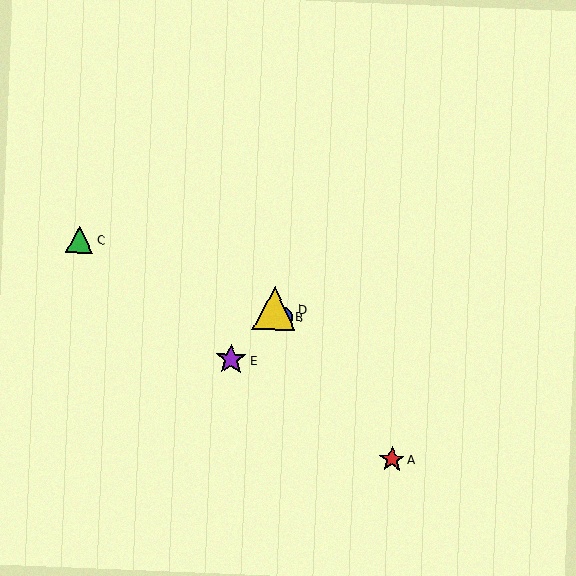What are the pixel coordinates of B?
Object B is at (281, 317).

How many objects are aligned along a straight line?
3 objects (A, B, D) are aligned along a straight line.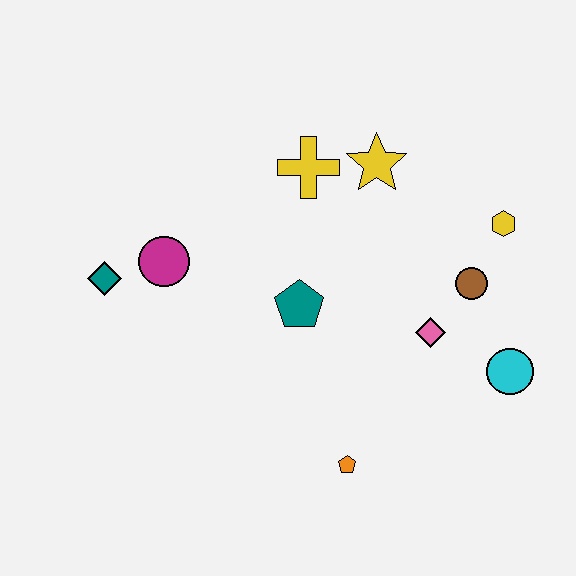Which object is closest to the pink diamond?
The brown circle is closest to the pink diamond.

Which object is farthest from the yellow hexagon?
The teal diamond is farthest from the yellow hexagon.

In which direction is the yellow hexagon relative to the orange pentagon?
The yellow hexagon is above the orange pentagon.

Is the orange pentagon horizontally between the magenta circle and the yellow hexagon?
Yes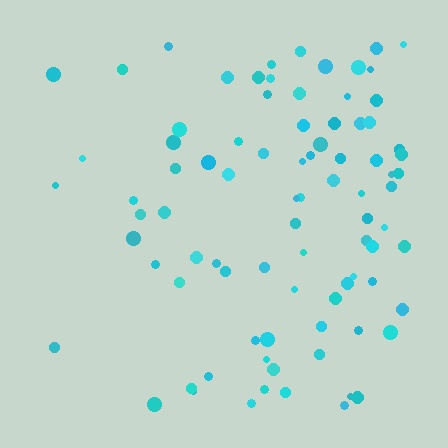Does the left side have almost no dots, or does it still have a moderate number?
Still a moderate number, just noticeably fewer than the right.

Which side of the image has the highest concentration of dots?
The right.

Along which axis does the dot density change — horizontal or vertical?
Horizontal.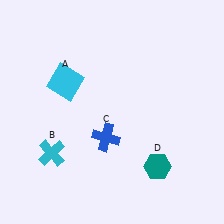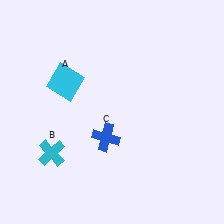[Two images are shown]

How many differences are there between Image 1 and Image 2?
There is 1 difference between the two images.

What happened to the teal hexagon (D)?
The teal hexagon (D) was removed in Image 2. It was in the bottom-right area of Image 1.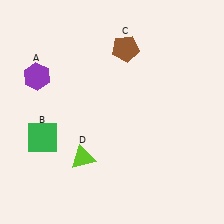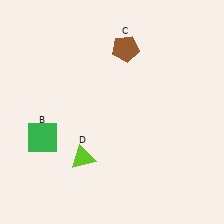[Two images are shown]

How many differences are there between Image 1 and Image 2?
There is 1 difference between the two images.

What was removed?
The purple hexagon (A) was removed in Image 2.